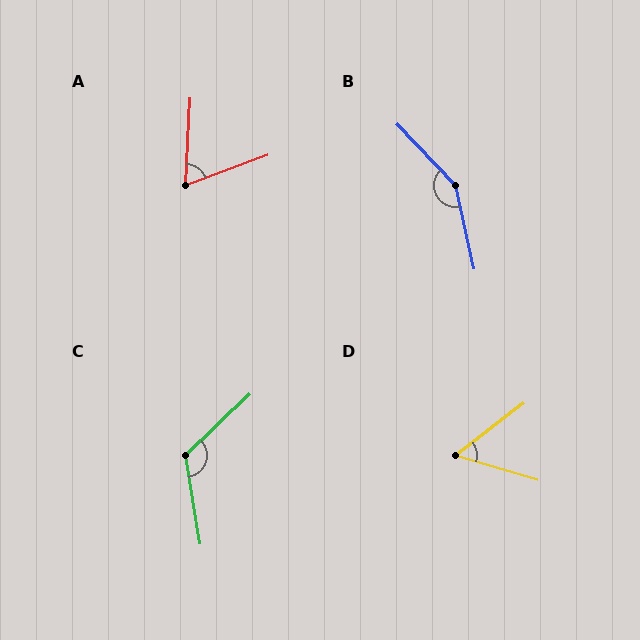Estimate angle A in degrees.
Approximately 67 degrees.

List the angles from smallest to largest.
D (54°), A (67°), C (124°), B (149°).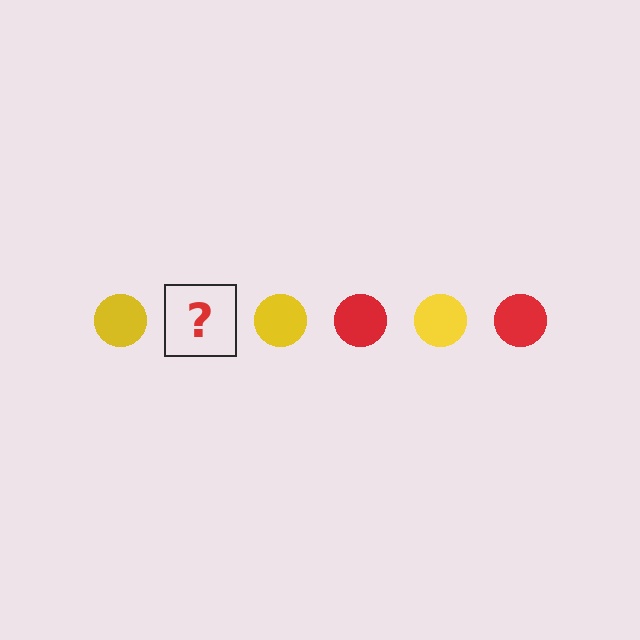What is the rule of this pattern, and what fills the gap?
The rule is that the pattern cycles through yellow, red circles. The gap should be filled with a red circle.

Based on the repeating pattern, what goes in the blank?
The blank should be a red circle.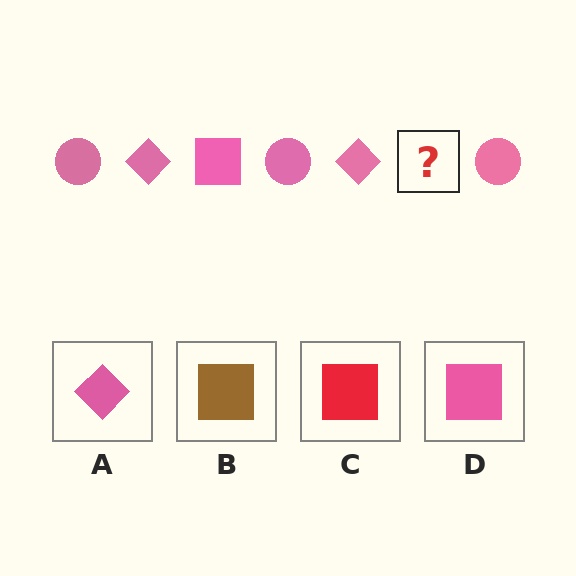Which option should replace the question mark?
Option D.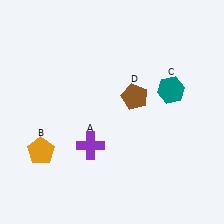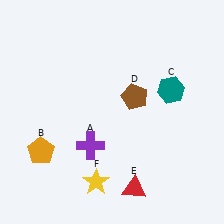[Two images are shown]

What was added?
A red triangle (E), a yellow star (F) were added in Image 2.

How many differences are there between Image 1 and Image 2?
There are 2 differences between the two images.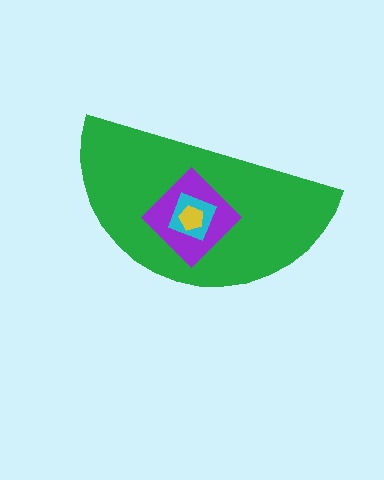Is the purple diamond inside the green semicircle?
Yes.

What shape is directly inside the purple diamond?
The cyan square.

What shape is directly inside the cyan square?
The yellow pentagon.